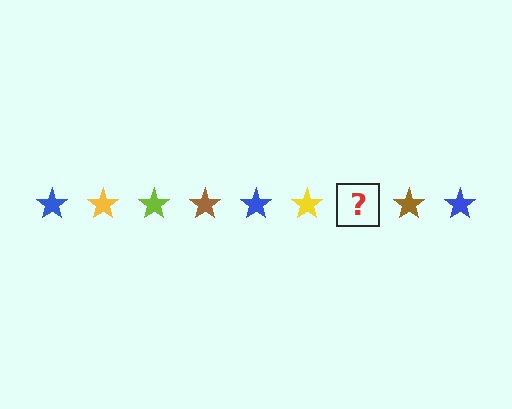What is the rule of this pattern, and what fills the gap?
The rule is that the pattern cycles through blue, yellow, lime, brown stars. The gap should be filled with a lime star.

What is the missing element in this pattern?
The missing element is a lime star.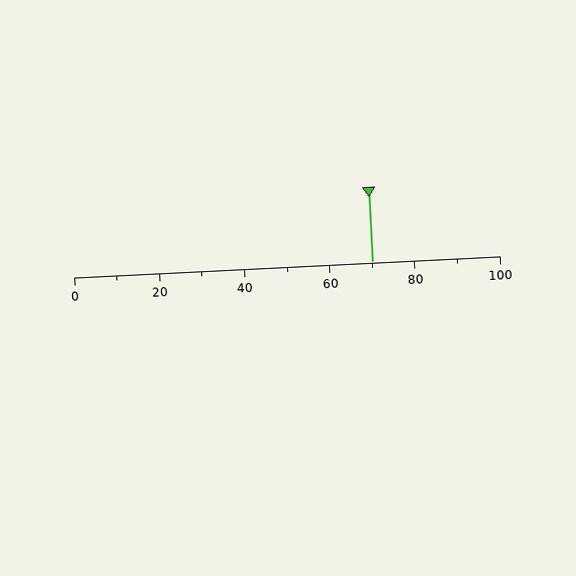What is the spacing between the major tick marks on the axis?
The major ticks are spaced 20 apart.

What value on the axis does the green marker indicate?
The marker indicates approximately 70.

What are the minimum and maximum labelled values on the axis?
The axis runs from 0 to 100.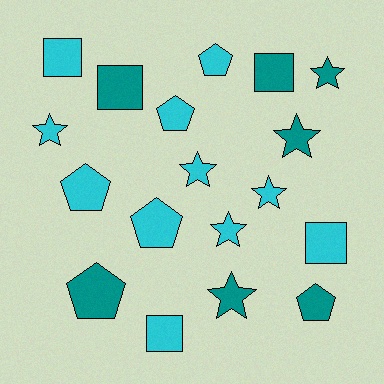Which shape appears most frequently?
Star, with 7 objects.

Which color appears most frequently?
Cyan, with 11 objects.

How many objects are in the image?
There are 18 objects.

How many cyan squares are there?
There are 3 cyan squares.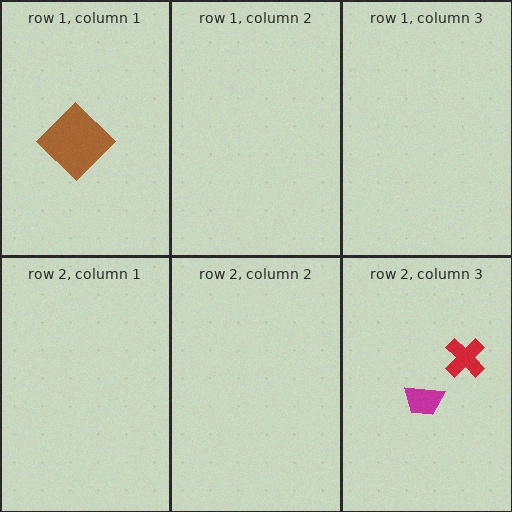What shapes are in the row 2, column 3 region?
The magenta trapezoid, the red cross.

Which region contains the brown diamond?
The row 1, column 1 region.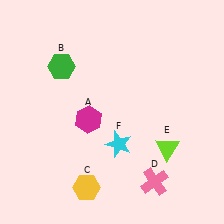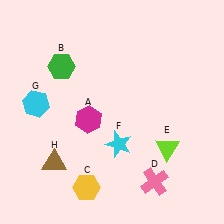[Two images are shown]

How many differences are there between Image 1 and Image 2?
There are 2 differences between the two images.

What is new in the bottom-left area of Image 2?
A brown triangle (H) was added in the bottom-left area of Image 2.